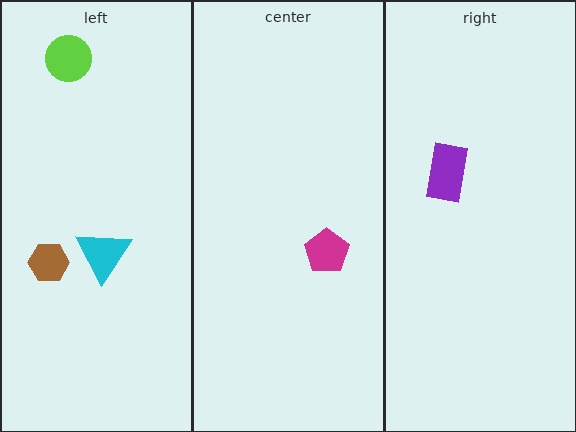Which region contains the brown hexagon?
The left region.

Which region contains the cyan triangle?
The left region.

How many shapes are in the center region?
1.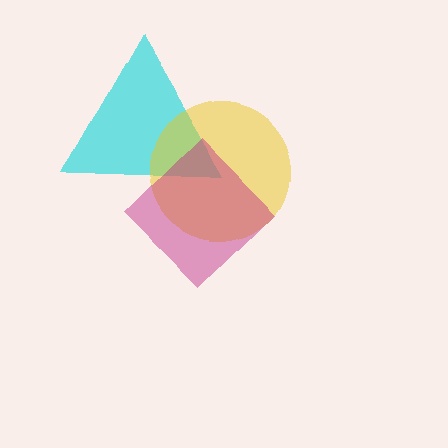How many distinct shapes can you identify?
There are 3 distinct shapes: a cyan triangle, a yellow circle, a magenta diamond.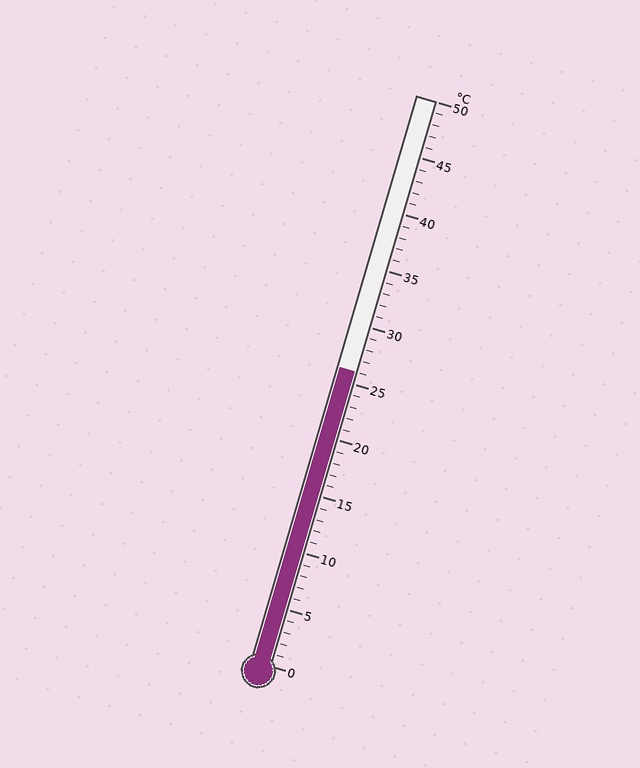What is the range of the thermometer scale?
The thermometer scale ranges from 0°C to 50°C.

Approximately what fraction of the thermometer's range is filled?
The thermometer is filled to approximately 50% of its range.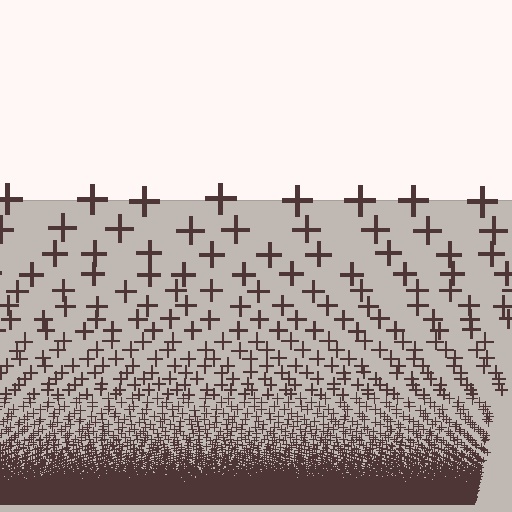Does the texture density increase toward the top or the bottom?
Density increases toward the bottom.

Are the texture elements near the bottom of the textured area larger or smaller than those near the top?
Smaller. The gradient is inverted — elements near the bottom are smaller and denser.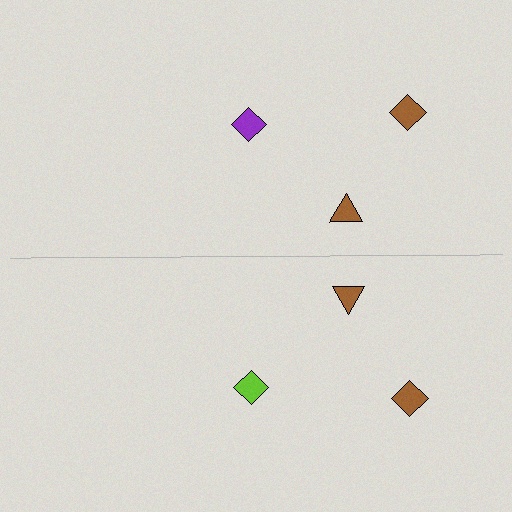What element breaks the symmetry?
The lime diamond on the bottom side breaks the symmetry — its mirror counterpart is purple.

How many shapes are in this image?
There are 6 shapes in this image.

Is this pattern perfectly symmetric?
No, the pattern is not perfectly symmetric. The lime diamond on the bottom side breaks the symmetry — its mirror counterpart is purple.